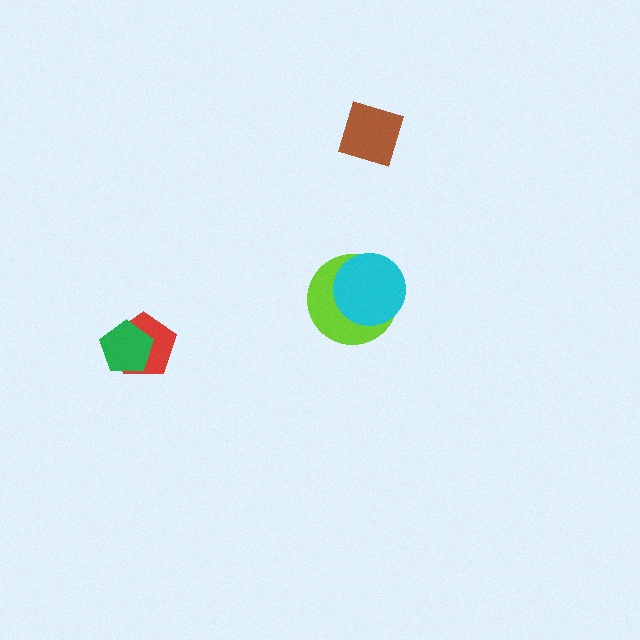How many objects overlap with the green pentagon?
1 object overlaps with the green pentagon.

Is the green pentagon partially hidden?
No, no other shape covers it.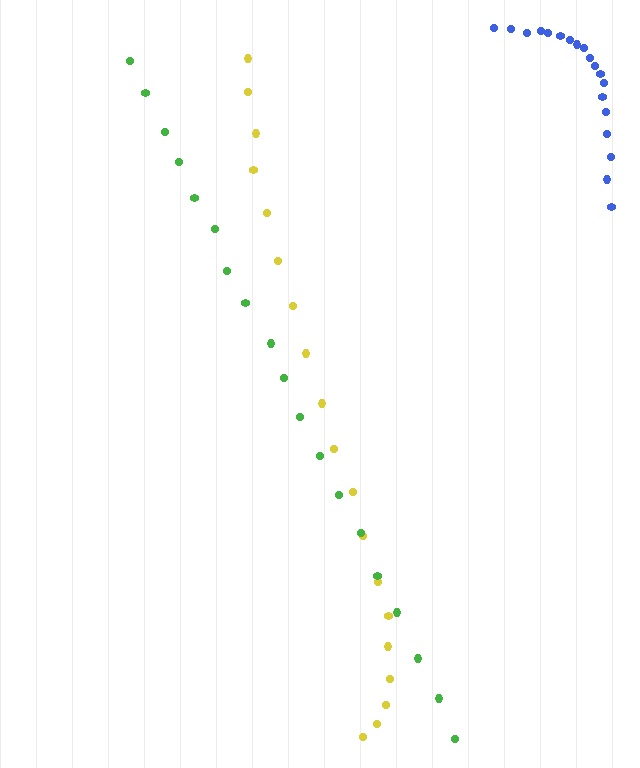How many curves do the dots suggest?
There are 3 distinct paths.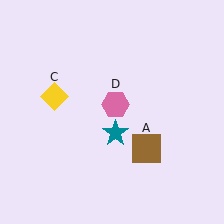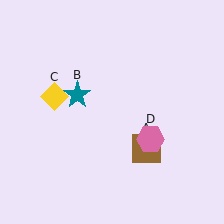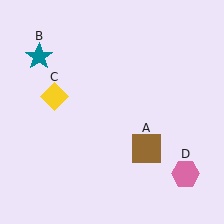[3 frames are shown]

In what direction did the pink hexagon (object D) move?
The pink hexagon (object D) moved down and to the right.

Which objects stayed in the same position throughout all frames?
Brown square (object A) and yellow diamond (object C) remained stationary.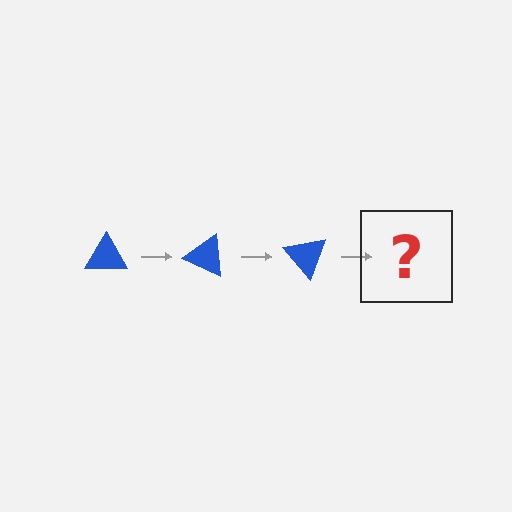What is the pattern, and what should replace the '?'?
The pattern is that the triangle rotates 25 degrees each step. The '?' should be a blue triangle rotated 75 degrees.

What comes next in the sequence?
The next element should be a blue triangle rotated 75 degrees.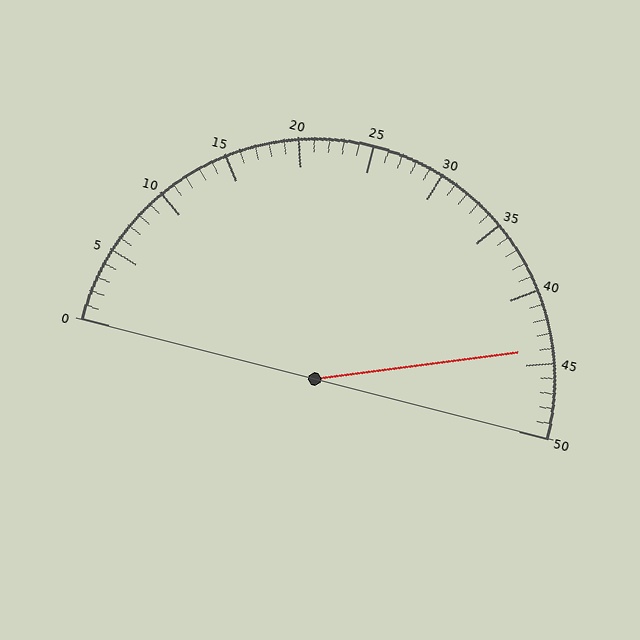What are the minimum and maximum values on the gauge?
The gauge ranges from 0 to 50.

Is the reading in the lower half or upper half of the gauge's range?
The reading is in the upper half of the range (0 to 50).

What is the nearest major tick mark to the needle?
The nearest major tick mark is 45.